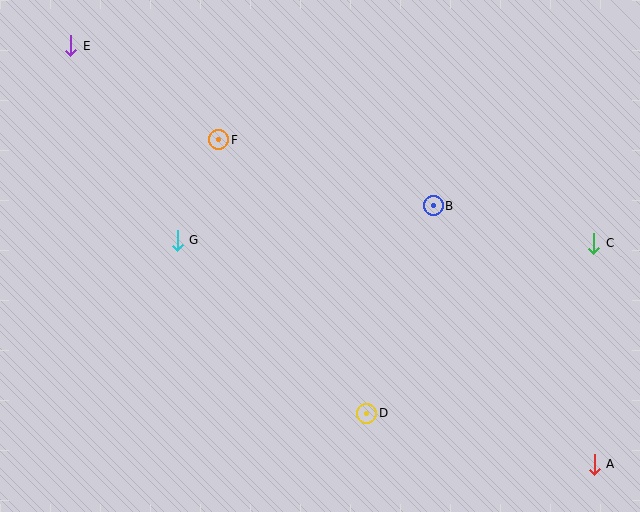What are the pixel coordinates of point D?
Point D is at (367, 413).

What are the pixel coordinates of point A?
Point A is at (594, 464).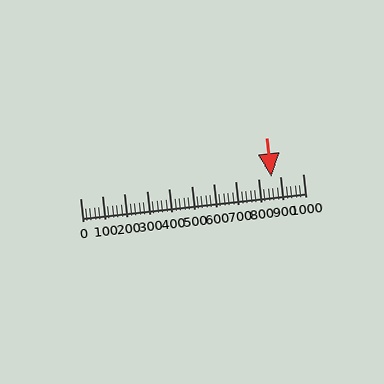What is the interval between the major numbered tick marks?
The major tick marks are spaced 100 units apart.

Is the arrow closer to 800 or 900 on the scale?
The arrow is closer to 900.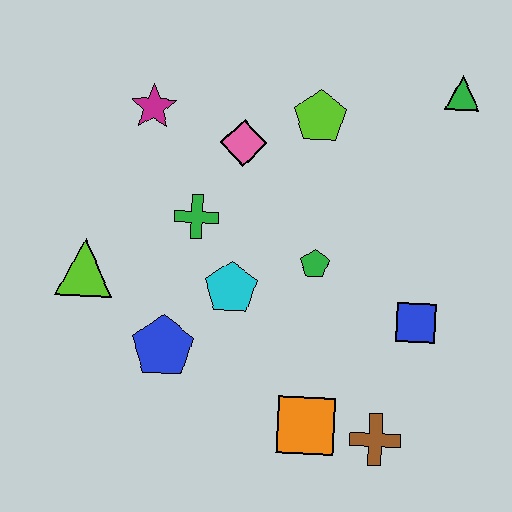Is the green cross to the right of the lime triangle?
Yes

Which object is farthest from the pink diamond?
The brown cross is farthest from the pink diamond.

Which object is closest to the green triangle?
The lime pentagon is closest to the green triangle.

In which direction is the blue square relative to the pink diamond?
The blue square is to the right of the pink diamond.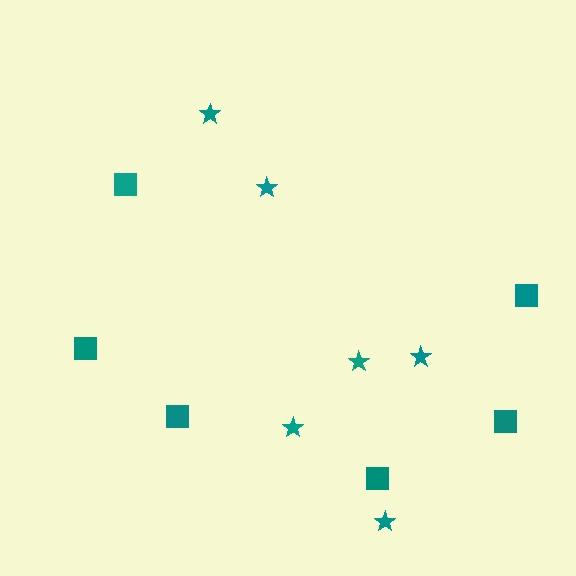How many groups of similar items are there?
There are 2 groups: one group of stars (6) and one group of squares (6).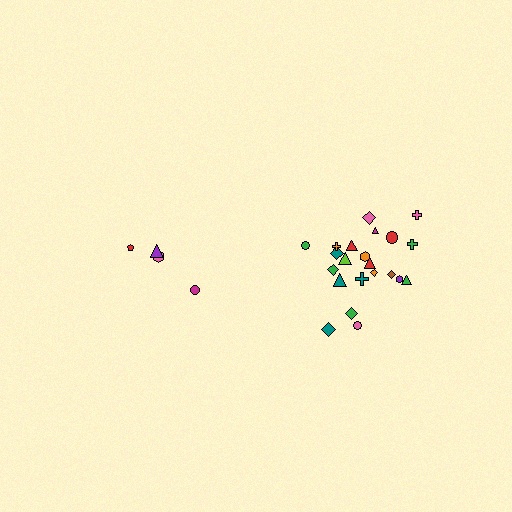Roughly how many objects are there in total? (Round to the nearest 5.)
Roughly 25 objects in total.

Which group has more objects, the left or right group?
The right group.